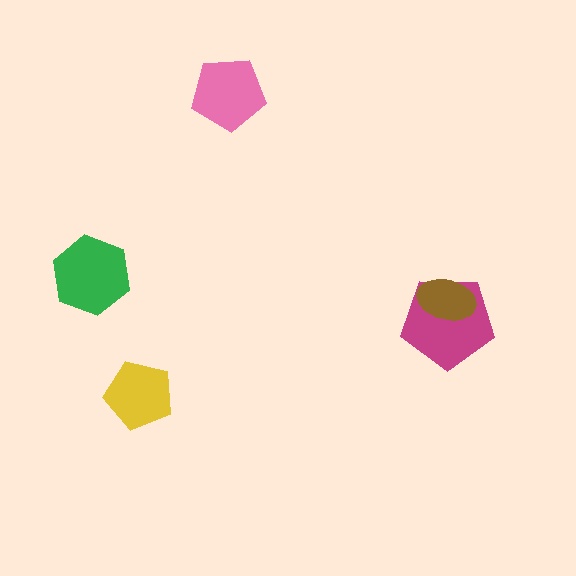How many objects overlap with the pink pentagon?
0 objects overlap with the pink pentagon.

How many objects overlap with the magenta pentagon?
1 object overlaps with the magenta pentagon.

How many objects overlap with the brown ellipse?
1 object overlaps with the brown ellipse.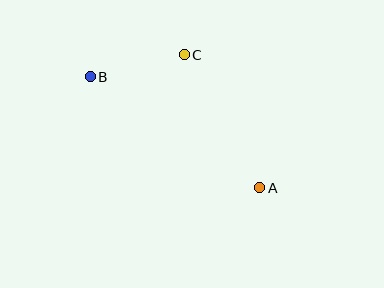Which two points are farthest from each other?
Points A and B are farthest from each other.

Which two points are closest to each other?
Points B and C are closest to each other.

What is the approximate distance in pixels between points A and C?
The distance between A and C is approximately 153 pixels.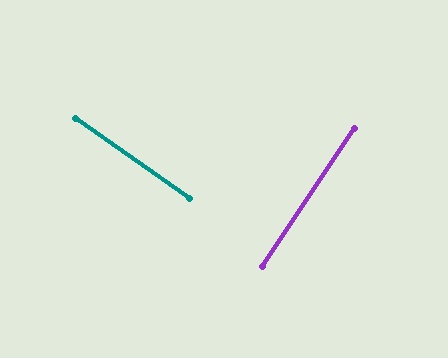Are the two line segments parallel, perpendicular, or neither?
Perpendicular — they meet at approximately 89°.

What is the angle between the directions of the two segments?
Approximately 89 degrees.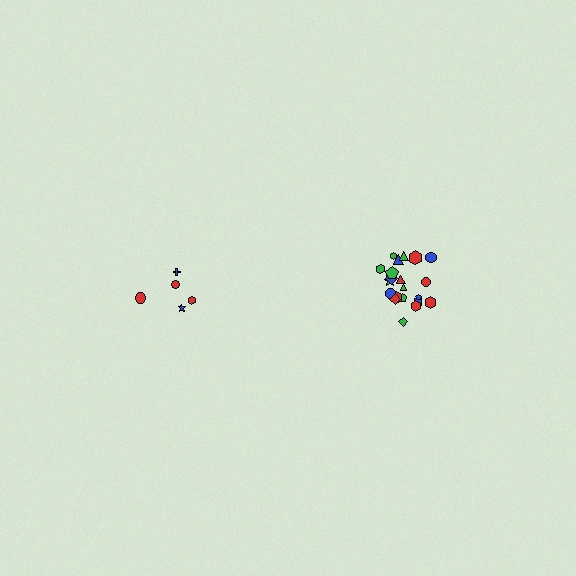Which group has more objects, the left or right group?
The right group.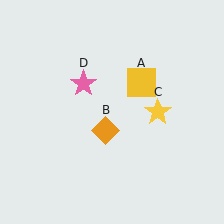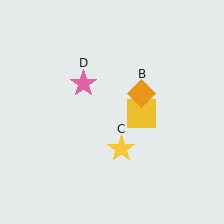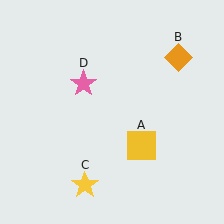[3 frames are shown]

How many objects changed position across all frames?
3 objects changed position: yellow square (object A), orange diamond (object B), yellow star (object C).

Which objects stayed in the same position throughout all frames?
Pink star (object D) remained stationary.